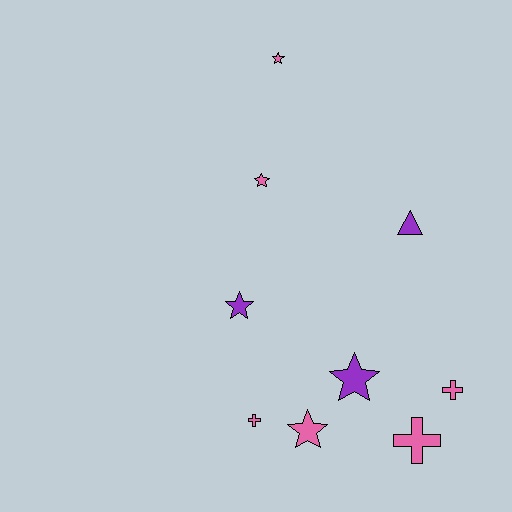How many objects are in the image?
There are 9 objects.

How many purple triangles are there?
There is 1 purple triangle.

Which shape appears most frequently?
Star, with 5 objects.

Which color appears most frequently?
Pink, with 6 objects.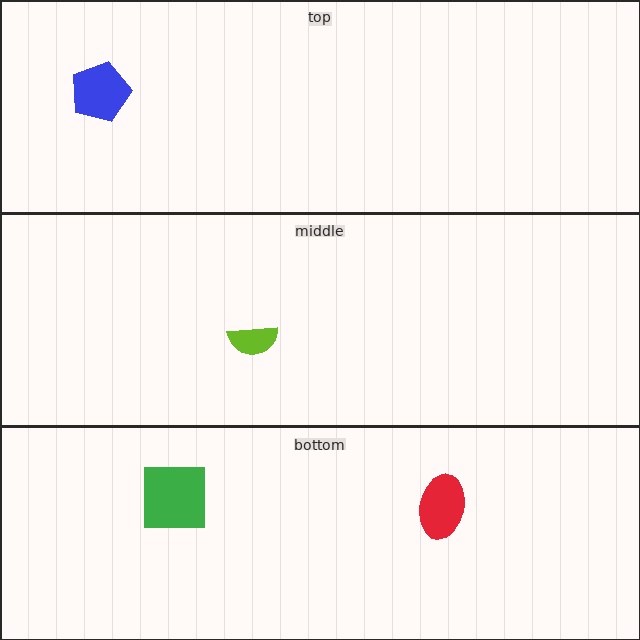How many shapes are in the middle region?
1.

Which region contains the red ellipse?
The bottom region.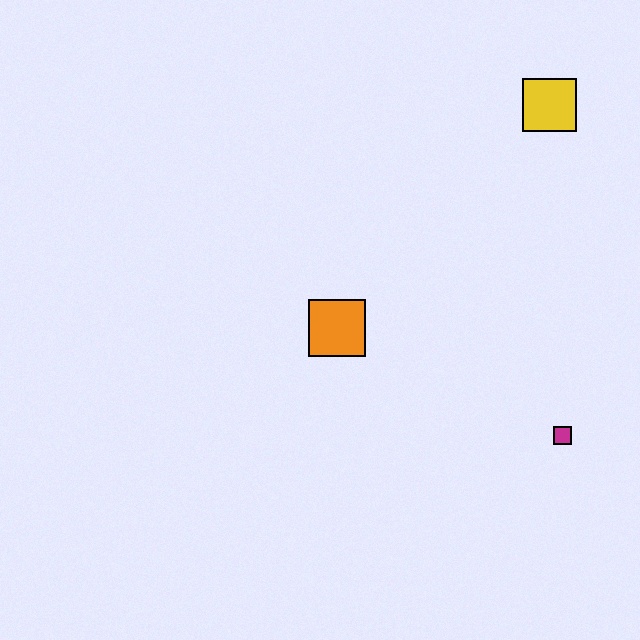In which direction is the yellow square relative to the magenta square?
The yellow square is above the magenta square.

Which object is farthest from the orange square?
The yellow square is farthest from the orange square.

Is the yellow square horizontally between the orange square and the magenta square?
Yes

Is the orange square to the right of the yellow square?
No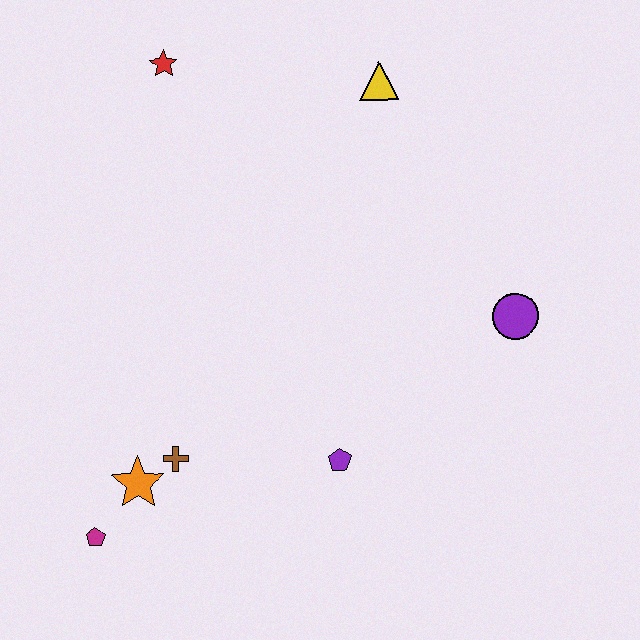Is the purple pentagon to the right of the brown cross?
Yes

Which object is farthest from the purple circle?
The magenta pentagon is farthest from the purple circle.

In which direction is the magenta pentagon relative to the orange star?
The magenta pentagon is below the orange star.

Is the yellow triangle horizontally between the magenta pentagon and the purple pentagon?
No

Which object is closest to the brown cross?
The orange star is closest to the brown cross.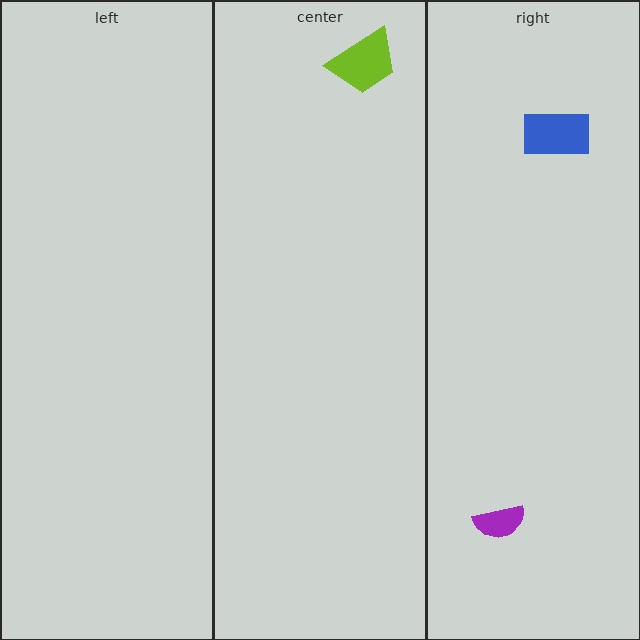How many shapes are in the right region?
2.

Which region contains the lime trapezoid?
The center region.